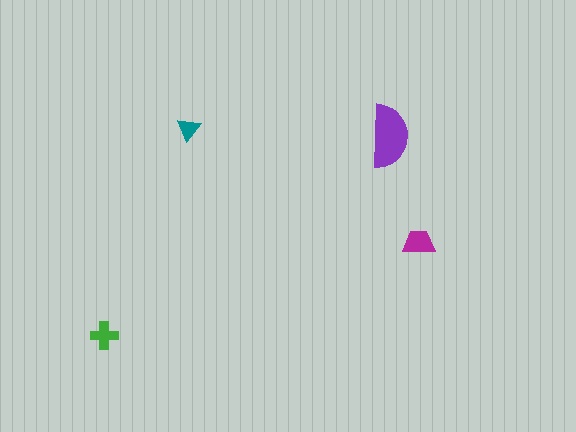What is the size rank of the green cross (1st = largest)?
3rd.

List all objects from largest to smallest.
The purple semicircle, the magenta trapezoid, the green cross, the teal triangle.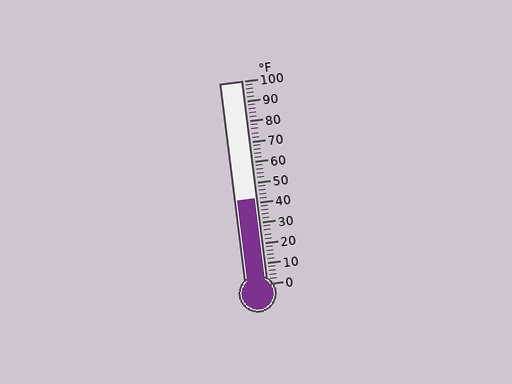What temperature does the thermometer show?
The thermometer shows approximately 42°F.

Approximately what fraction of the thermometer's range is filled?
The thermometer is filled to approximately 40% of its range.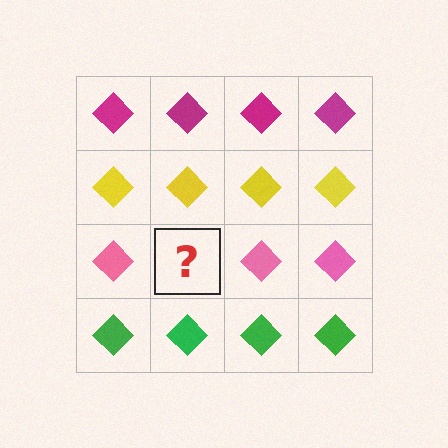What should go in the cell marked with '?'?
The missing cell should contain a pink diamond.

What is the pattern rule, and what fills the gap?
The rule is that each row has a consistent color. The gap should be filled with a pink diamond.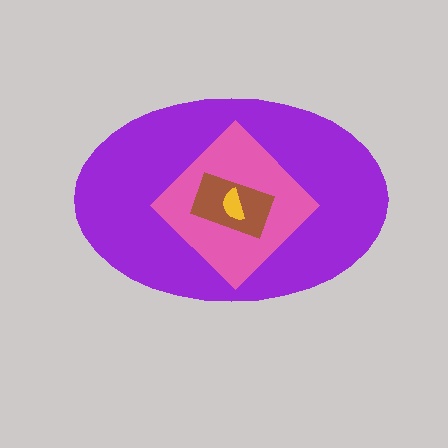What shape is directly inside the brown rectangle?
The yellow semicircle.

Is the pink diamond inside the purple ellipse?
Yes.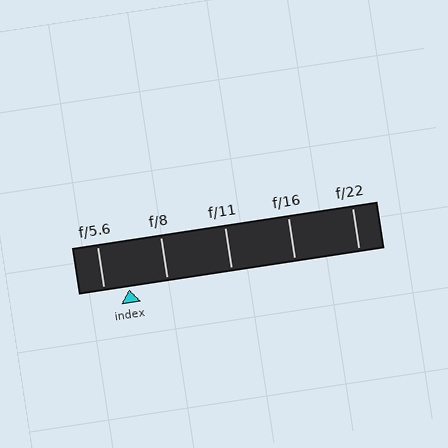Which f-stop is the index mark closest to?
The index mark is closest to f/5.6.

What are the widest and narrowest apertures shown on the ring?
The widest aperture shown is f/5.6 and the narrowest is f/22.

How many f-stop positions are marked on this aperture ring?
There are 5 f-stop positions marked.